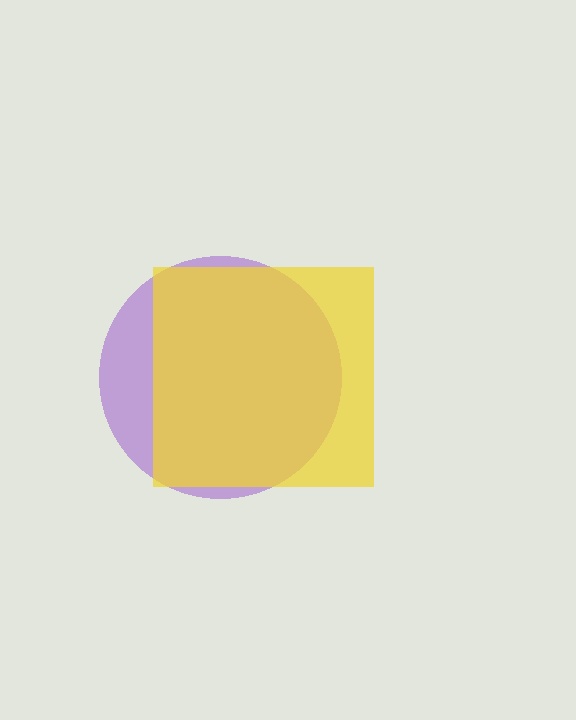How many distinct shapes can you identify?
There are 2 distinct shapes: a purple circle, a yellow square.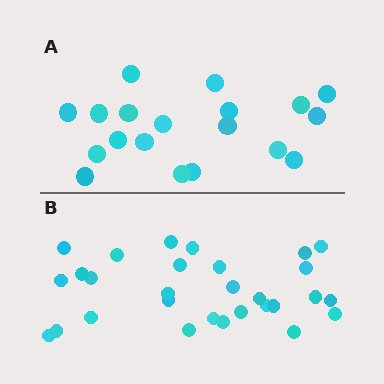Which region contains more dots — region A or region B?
Region B (the bottom region) has more dots.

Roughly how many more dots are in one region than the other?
Region B has roughly 10 or so more dots than region A.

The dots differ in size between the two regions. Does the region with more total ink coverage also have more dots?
No. Region A has more total ink coverage because its dots are larger, but region B actually contains more individual dots. Total area can be misleading — the number of items is what matters here.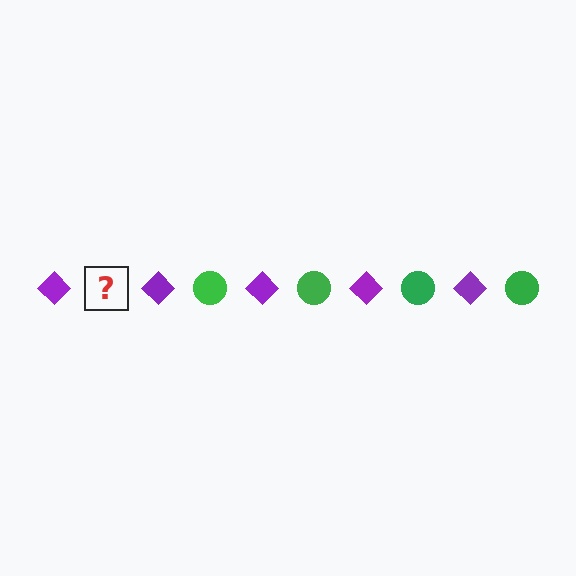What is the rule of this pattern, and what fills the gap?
The rule is that the pattern alternates between purple diamond and green circle. The gap should be filled with a green circle.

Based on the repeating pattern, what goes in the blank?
The blank should be a green circle.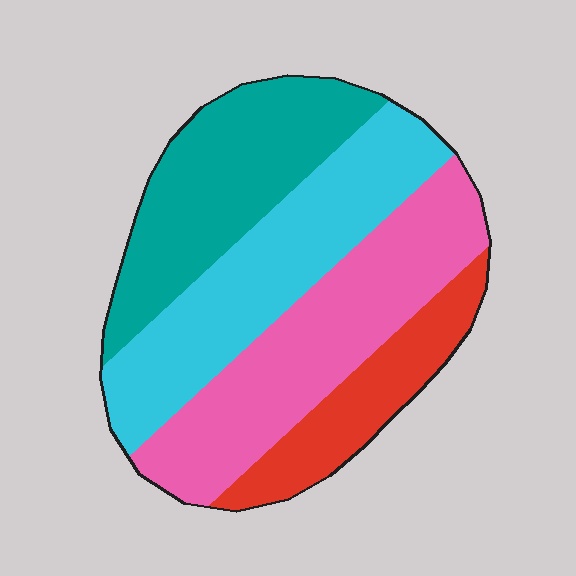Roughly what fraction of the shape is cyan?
Cyan takes up about one quarter (1/4) of the shape.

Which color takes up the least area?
Red, at roughly 15%.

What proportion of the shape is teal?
Teal takes up between a sixth and a third of the shape.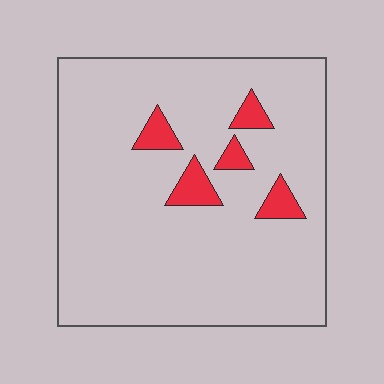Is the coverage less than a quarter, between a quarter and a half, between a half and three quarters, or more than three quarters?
Less than a quarter.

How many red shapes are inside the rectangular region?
5.